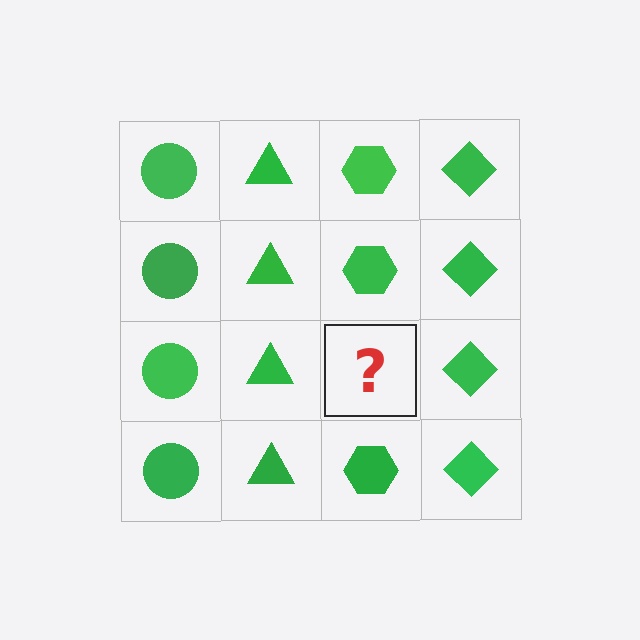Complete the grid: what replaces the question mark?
The question mark should be replaced with a green hexagon.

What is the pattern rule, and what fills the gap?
The rule is that each column has a consistent shape. The gap should be filled with a green hexagon.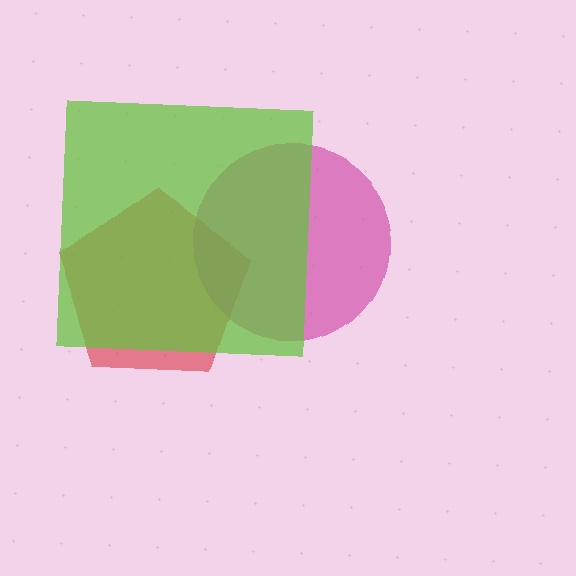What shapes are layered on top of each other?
The layered shapes are: a red pentagon, a magenta circle, a lime square.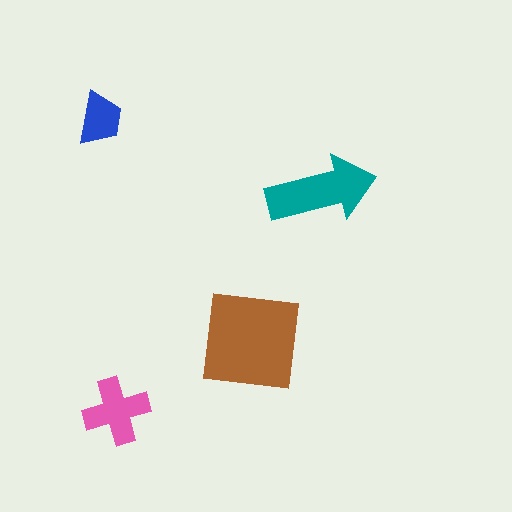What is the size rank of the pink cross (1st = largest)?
3rd.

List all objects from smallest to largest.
The blue trapezoid, the pink cross, the teal arrow, the brown square.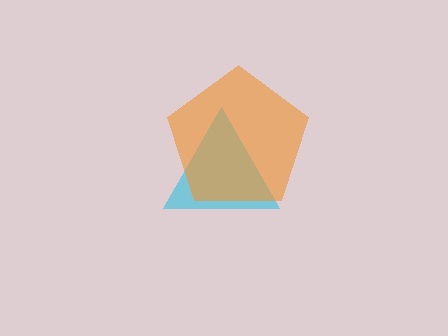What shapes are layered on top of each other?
The layered shapes are: a cyan triangle, an orange pentagon.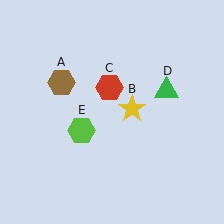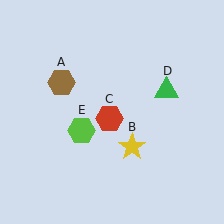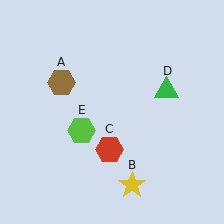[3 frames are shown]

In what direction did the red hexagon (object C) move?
The red hexagon (object C) moved down.